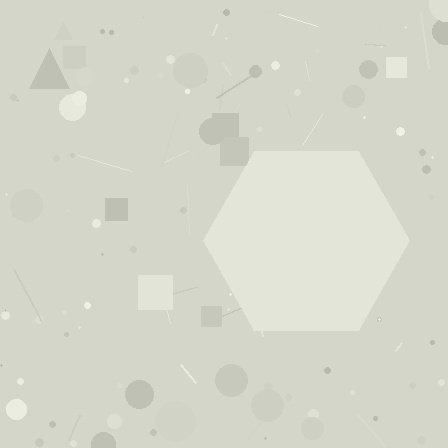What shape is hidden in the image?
A hexagon is hidden in the image.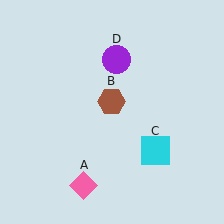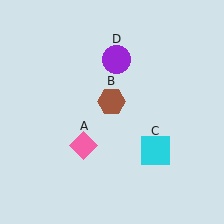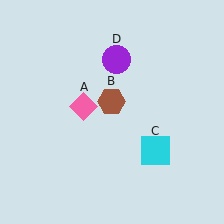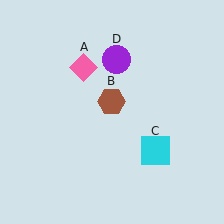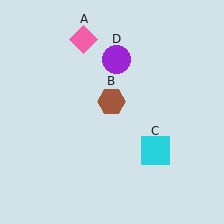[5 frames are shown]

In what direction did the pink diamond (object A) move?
The pink diamond (object A) moved up.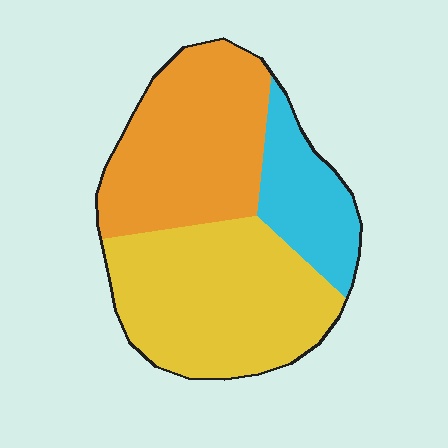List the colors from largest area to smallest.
From largest to smallest: yellow, orange, cyan.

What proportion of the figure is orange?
Orange takes up about three eighths (3/8) of the figure.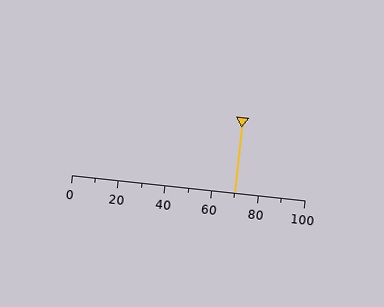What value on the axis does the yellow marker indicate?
The marker indicates approximately 70.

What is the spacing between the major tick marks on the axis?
The major ticks are spaced 20 apart.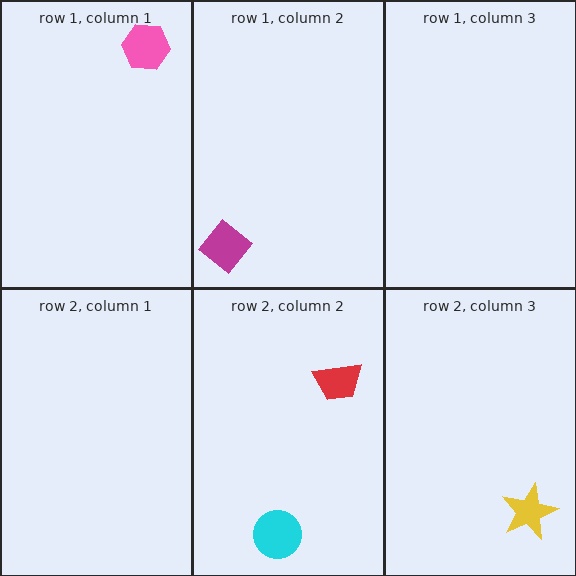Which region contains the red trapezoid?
The row 2, column 2 region.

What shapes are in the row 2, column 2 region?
The cyan circle, the red trapezoid.